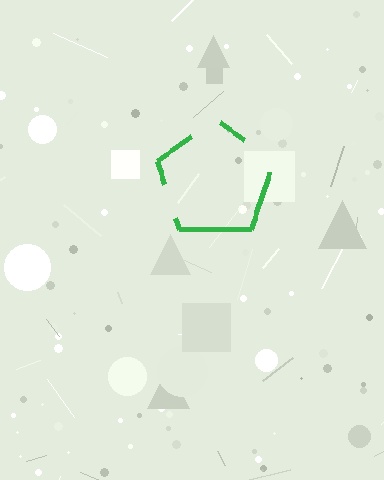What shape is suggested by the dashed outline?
The dashed outline suggests a pentagon.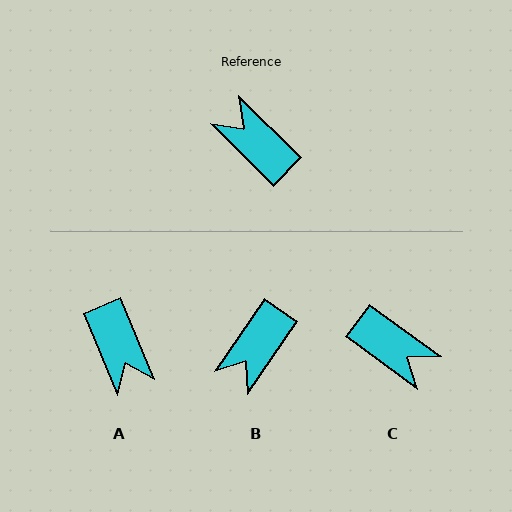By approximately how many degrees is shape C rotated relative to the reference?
Approximately 172 degrees clockwise.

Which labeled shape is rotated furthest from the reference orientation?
C, about 172 degrees away.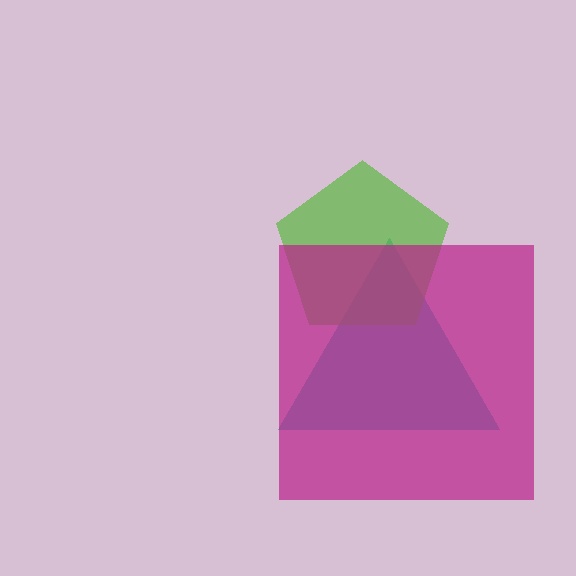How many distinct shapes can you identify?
There are 3 distinct shapes: a teal triangle, a lime pentagon, a magenta square.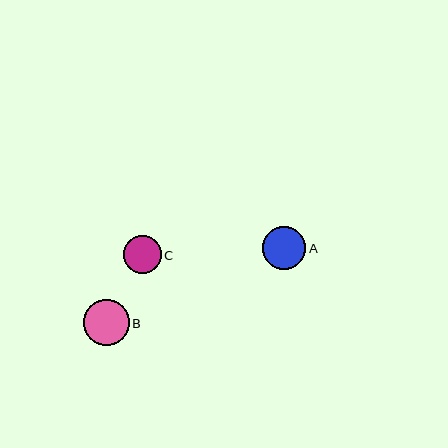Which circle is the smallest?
Circle C is the smallest with a size of approximately 38 pixels.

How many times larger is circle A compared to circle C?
Circle A is approximately 1.1 times the size of circle C.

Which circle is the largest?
Circle B is the largest with a size of approximately 46 pixels.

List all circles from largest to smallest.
From largest to smallest: B, A, C.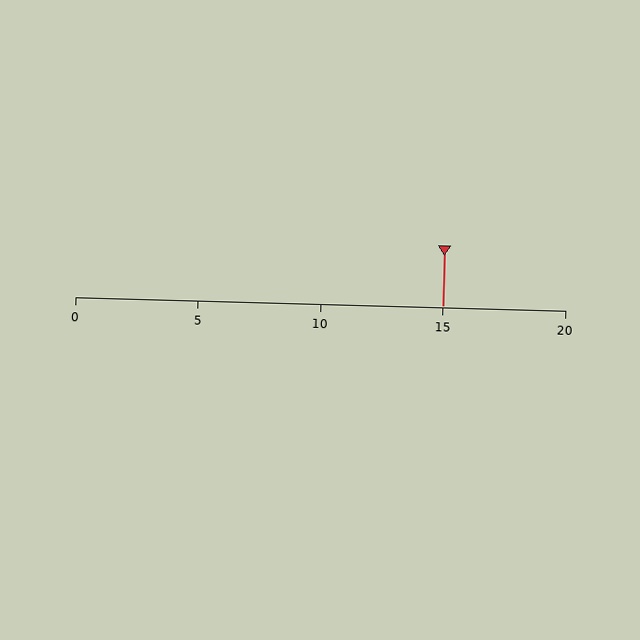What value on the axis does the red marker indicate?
The marker indicates approximately 15.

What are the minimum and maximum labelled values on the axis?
The axis runs from 0 to 20.